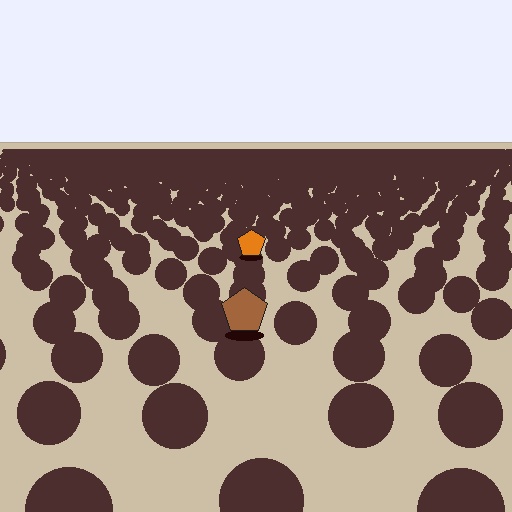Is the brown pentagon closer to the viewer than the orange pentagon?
Yes. The brown pentagon is closer — you can tell from the texture gradient: the ground texture is coarser near it.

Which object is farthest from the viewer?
The orange pentagon is farthest from the viewer. It appears smaller and the ground texture around it is denser.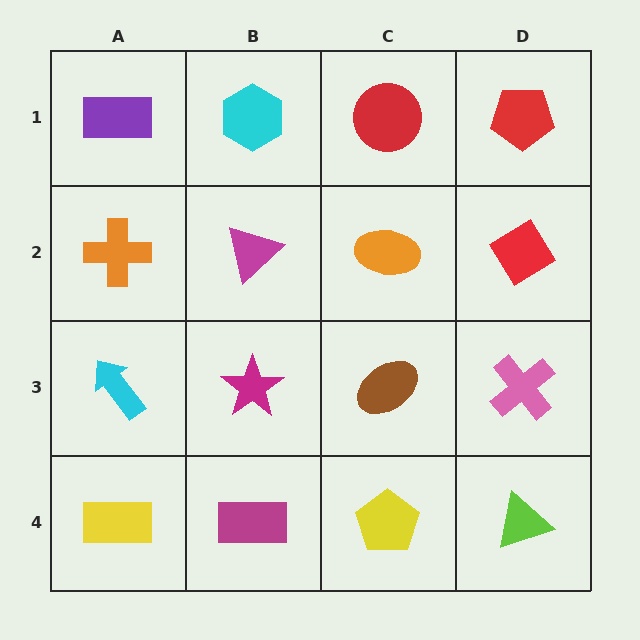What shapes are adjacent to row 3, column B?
A magenta triangle (row 2, column B), a magenta rectangle (row 4, column B), a cyan arrow (row 3, column A), a brown ellipse (row 3, column C).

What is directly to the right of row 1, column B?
A red circle.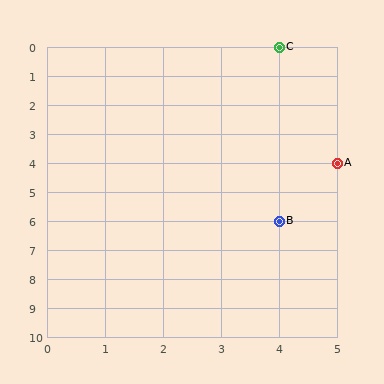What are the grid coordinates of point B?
Point B is at grid coordinates (4, 6).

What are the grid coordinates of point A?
Point A is at grid coordinates (5, 4).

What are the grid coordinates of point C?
Point C is at grid coordinates (4, 0).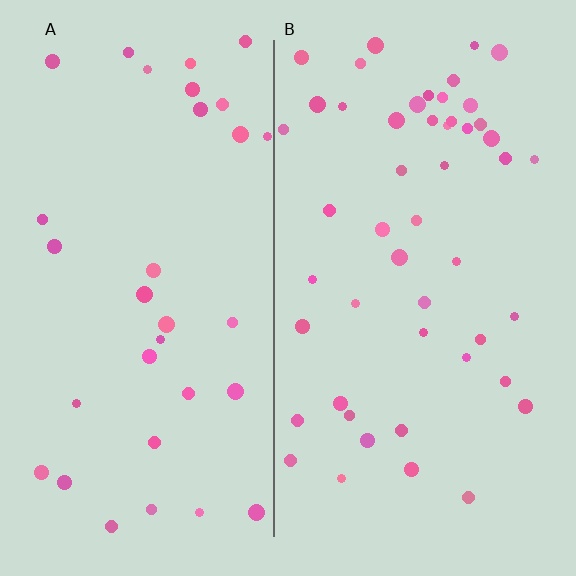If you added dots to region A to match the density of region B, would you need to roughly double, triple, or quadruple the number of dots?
Approximately double.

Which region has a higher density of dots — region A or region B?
B (the right).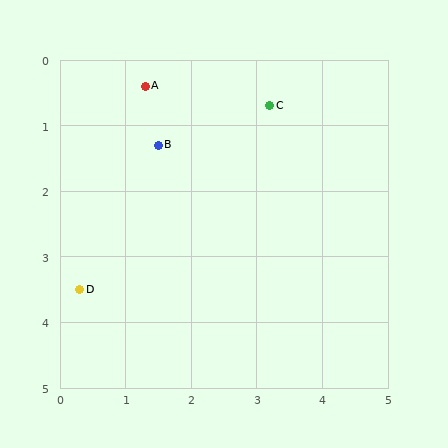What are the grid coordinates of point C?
Point C is at approximately (3.2, 0.7).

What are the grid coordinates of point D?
Point D is at approximately (0.3, 3.5).